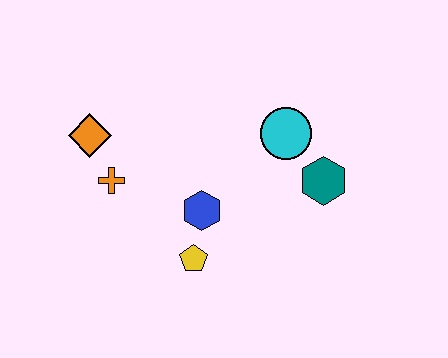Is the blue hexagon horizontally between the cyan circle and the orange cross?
Yes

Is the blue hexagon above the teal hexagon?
No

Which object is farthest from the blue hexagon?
The orange diamond is farthest from the blue hexagon.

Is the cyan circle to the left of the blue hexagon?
No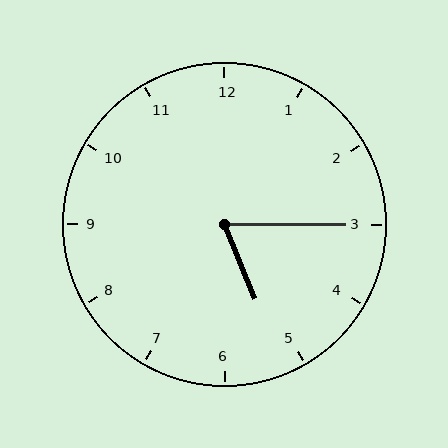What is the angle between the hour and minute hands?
Approximately 68 degrees.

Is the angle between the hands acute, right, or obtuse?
It is acute.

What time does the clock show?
5:15.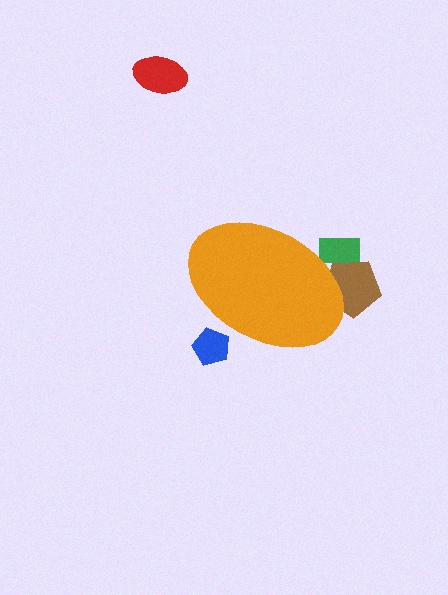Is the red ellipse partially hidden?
No, the red ellipse is fully visible.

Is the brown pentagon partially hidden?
Yes, the brown pentagon is partially hidden behind the orange ellipse.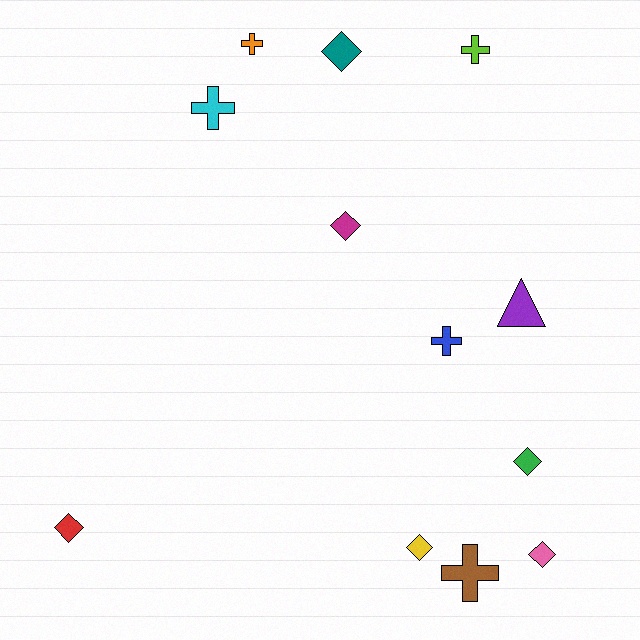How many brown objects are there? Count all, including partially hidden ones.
There is 1 brown object.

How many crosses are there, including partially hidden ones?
There are 5 crosses.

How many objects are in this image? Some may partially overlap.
There are 12 objects.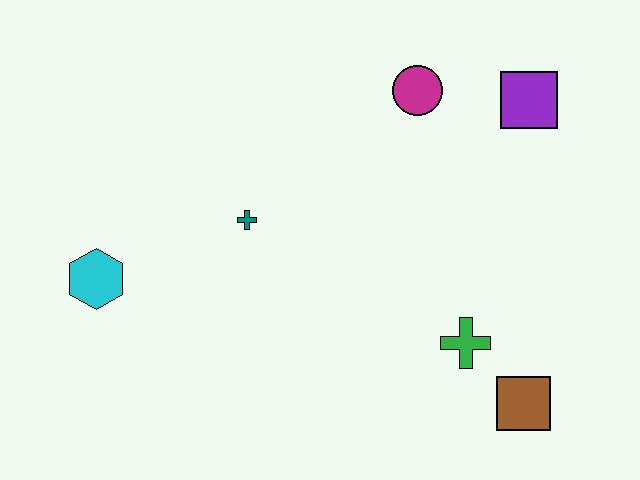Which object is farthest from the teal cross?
The brown square is farthest from the teal cross.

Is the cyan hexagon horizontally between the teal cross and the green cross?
No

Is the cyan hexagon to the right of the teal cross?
No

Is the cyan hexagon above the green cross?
Yes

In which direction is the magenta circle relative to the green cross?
The magenta circle is above the green cross.